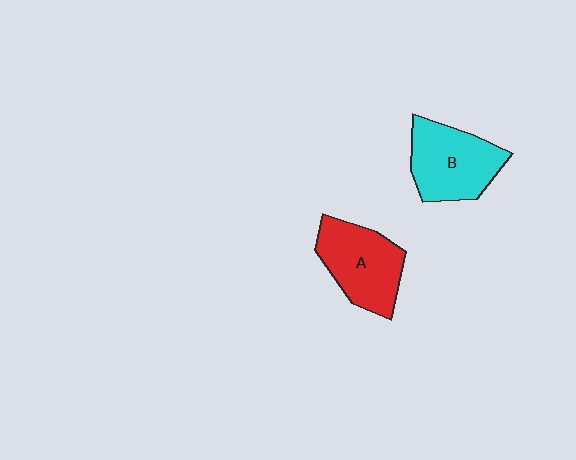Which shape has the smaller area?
Shape A (red).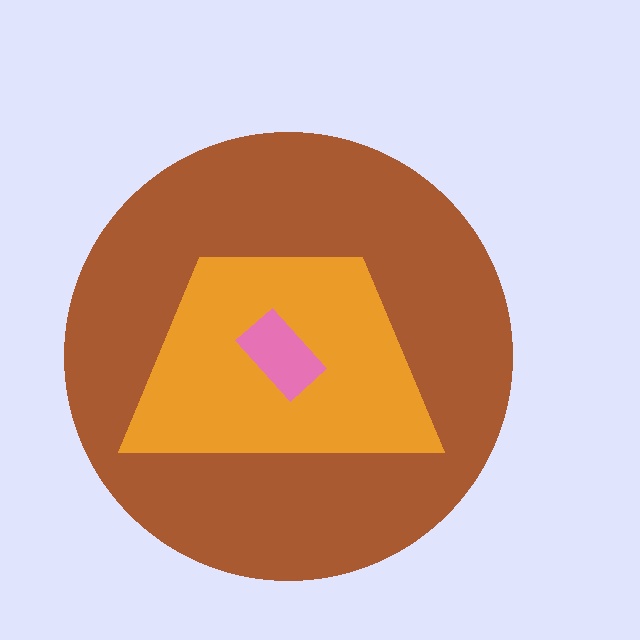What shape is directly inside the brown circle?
The orange trapezoid.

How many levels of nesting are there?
3.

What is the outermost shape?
The brown circle.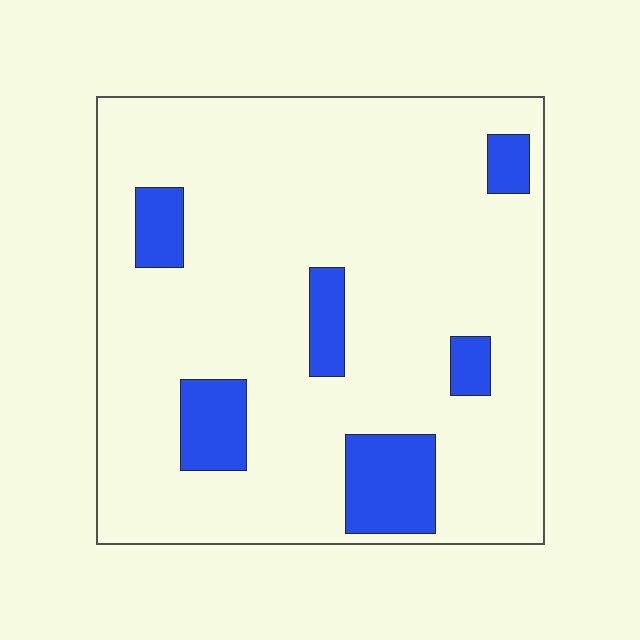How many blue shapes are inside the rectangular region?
6.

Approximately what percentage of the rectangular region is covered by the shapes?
Approximately 15%.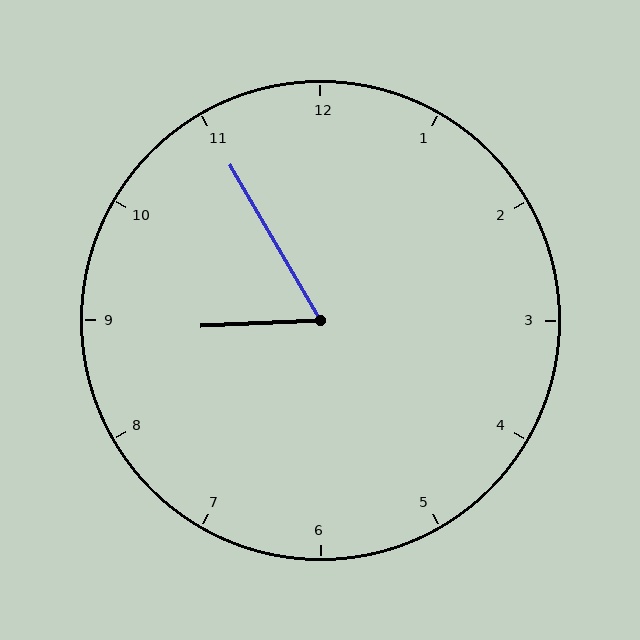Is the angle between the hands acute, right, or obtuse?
It is acute.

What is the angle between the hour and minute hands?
Approximately 62 degrees.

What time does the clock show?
8:55.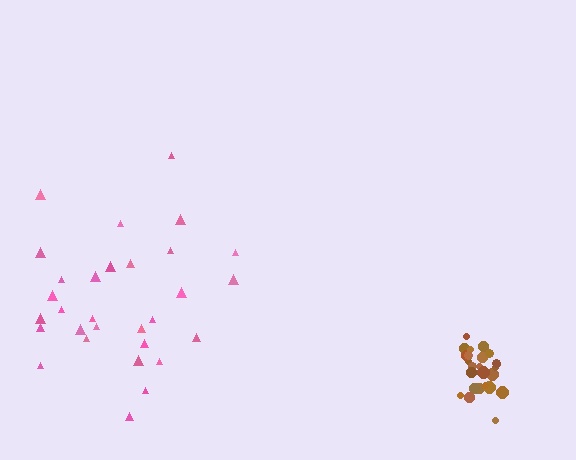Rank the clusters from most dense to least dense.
brown, pink.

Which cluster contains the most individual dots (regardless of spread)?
Pink (30).